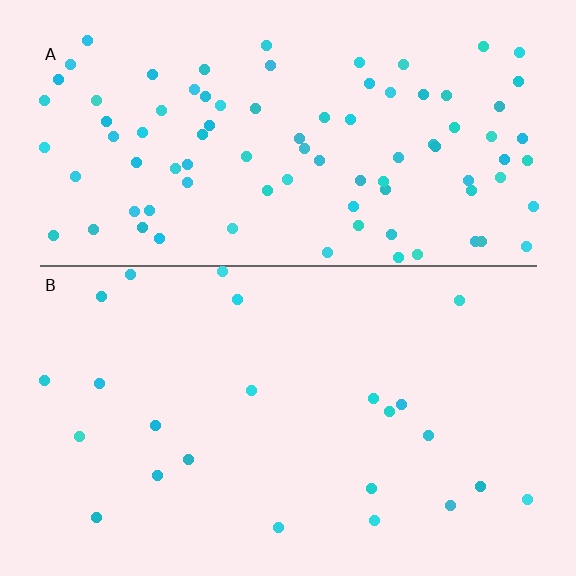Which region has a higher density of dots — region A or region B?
A (the top).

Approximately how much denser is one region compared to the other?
Approximately 3.9× — region A over region B.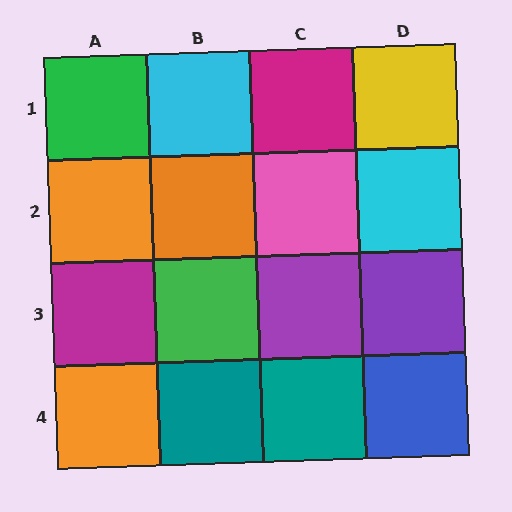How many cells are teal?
2 cells are teal.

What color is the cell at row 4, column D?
Blue.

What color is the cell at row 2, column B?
Orange.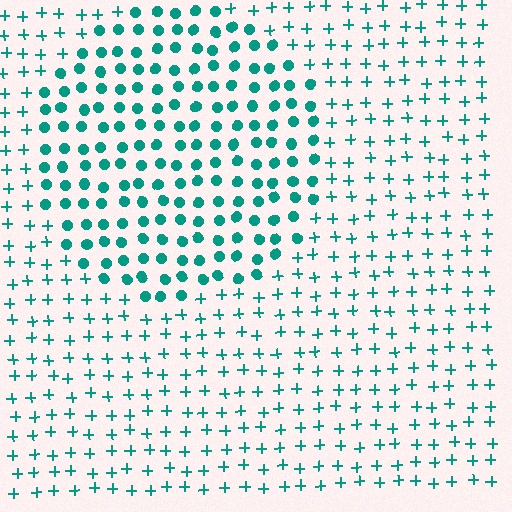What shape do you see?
I see a circle.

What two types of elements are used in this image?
The image uses circles inside the circle region and plus signs outside it.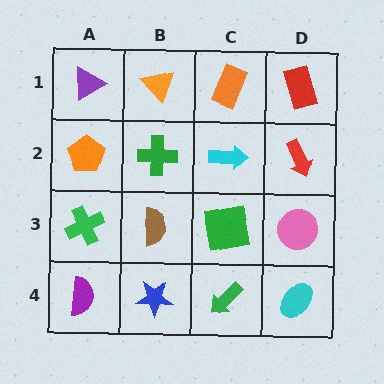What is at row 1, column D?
A red rectangle.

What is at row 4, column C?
A green arrow.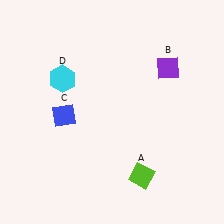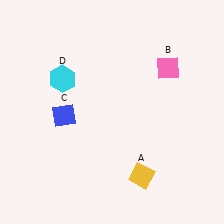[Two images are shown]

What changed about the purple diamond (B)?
In Image 1, B is purple. In Image 2, it changed to pink.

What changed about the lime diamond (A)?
In Image 1, A is lime. In Image 2, it changed to yellow.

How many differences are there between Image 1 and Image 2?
There are 2 differences between the two images.